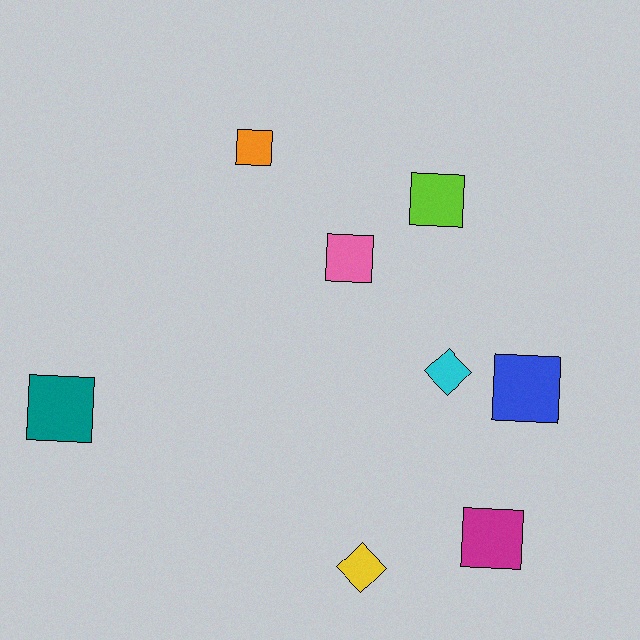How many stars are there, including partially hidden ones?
There are no stars.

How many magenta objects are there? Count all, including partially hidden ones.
There is 1 magenta object.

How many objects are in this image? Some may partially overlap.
There are 8 objects.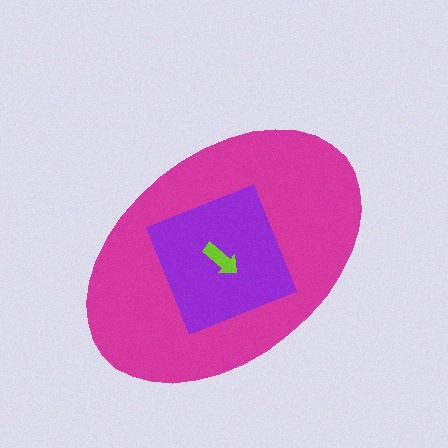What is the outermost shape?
The magenta ellipse.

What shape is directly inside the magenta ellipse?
The purple diamond.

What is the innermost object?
The lime arrow.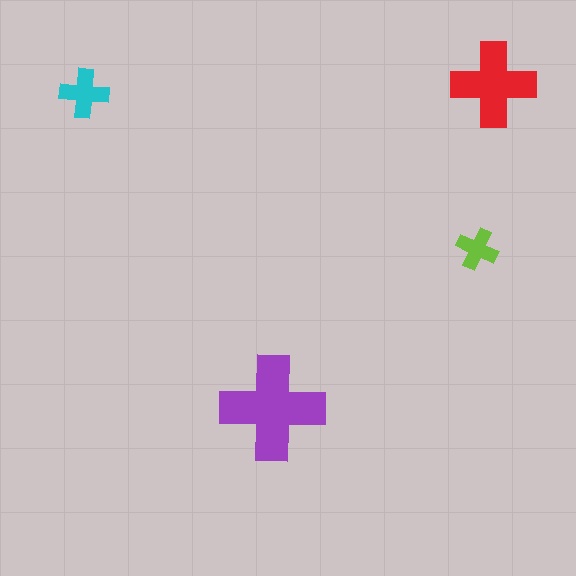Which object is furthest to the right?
The red cross is rightmost.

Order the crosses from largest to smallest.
the purple one, the red one, the cyan one, the lime one.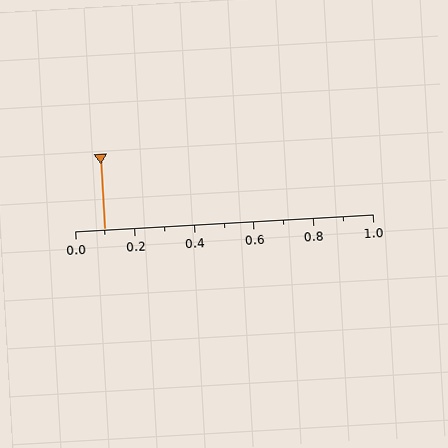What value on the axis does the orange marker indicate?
The marker indicates approximately 0.1.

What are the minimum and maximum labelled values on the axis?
The axis runs from 0.0 to 1.0.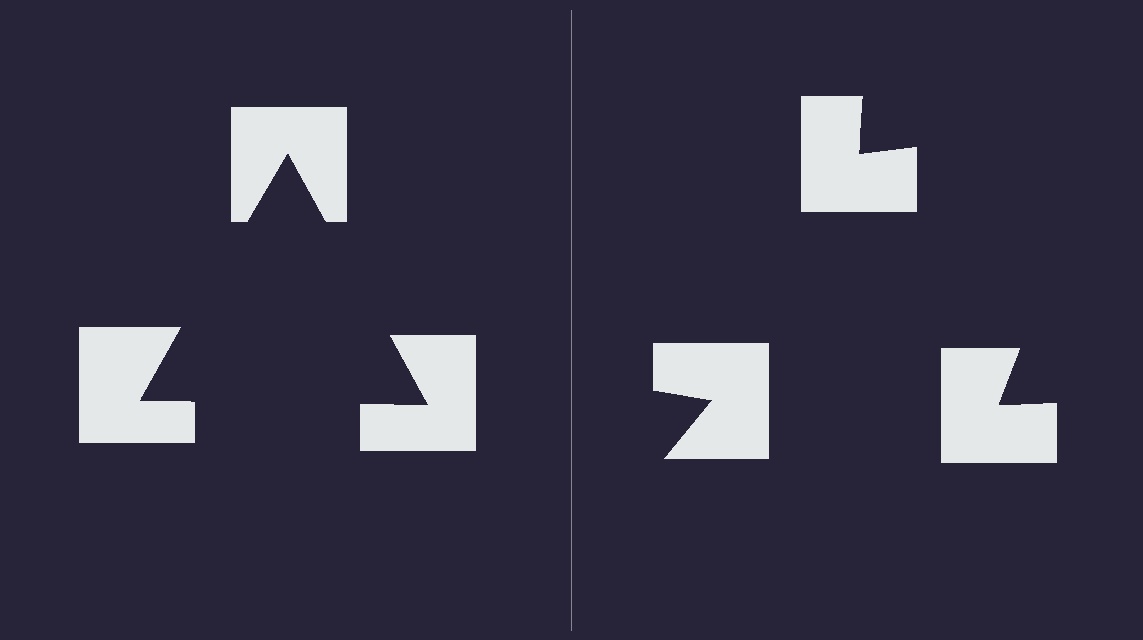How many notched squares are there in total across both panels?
6 — 3 on each side.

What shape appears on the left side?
An illusory triangle.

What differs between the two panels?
The notched squares are positioned identically on both sides; only the wedge orientations differ. On the left they align to a triangle; on the right they are misaligned.